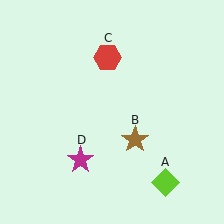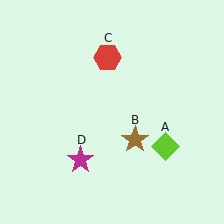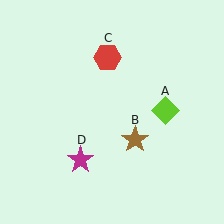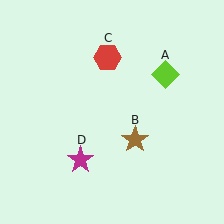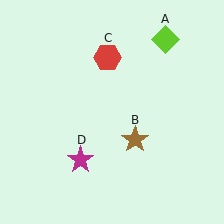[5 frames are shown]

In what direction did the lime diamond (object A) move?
The lime diamond (object A) moved up.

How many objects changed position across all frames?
1 object changed position: lime diamond (object A).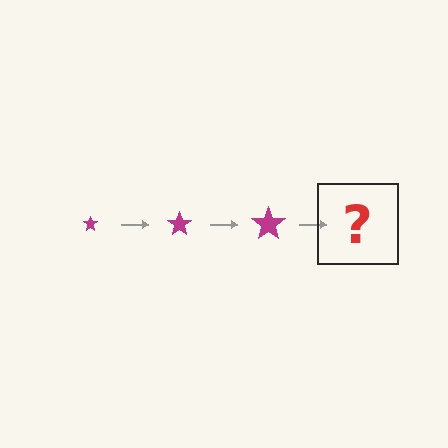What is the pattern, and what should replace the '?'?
The pattern is that the star gets progressively larger each step. The '?' should be a magenta star, larger than the previous one.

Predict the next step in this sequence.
The next step is a magenta star, larger than the previous one.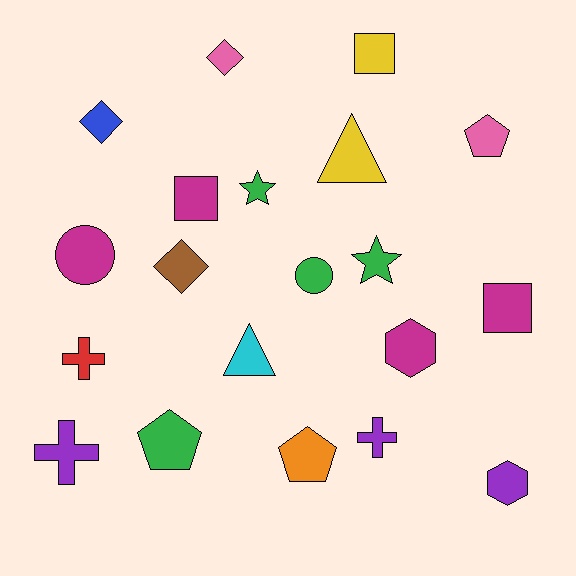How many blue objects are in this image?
There is 1 blue object.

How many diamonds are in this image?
There are 3 diamonds.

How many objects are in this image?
There are 20 objects.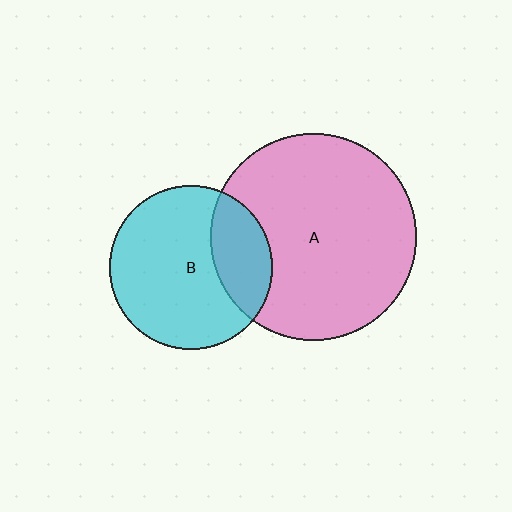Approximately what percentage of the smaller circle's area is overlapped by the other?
Approximately 25%.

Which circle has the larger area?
Circle A (pink).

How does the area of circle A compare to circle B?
Approximately 1.6 times.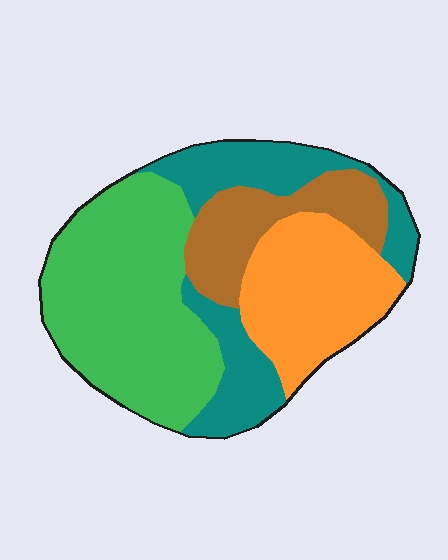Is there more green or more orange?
Green.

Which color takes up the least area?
Brown, at roughly 15%.